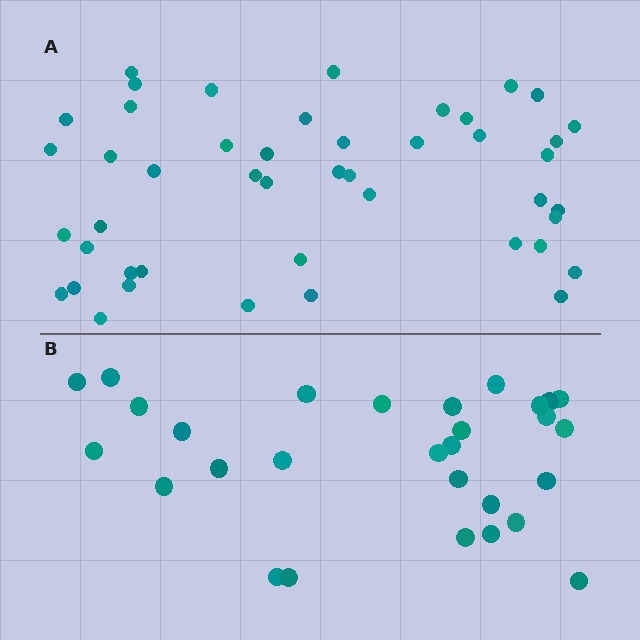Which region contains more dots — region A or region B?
Region A (the top region) has more dots.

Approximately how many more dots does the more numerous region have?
Region A has approximately 15 more dots than region B.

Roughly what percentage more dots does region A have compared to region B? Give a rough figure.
About 60% more.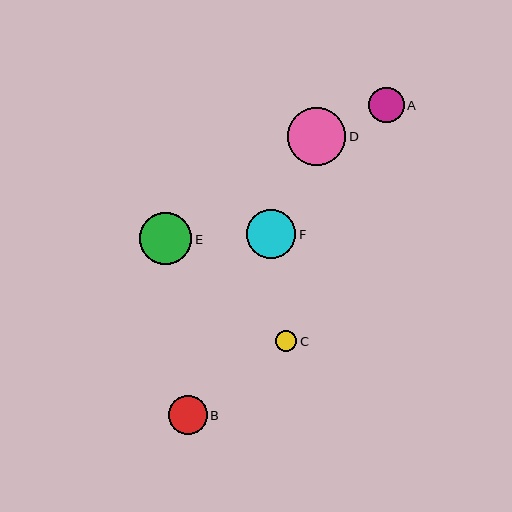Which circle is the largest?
Circle D is the largest with a size of approximately 58 pixels.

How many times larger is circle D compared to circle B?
Circle D is approximately 1.5 times the size of circle B.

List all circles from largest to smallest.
From largest to smallest: D, E, F, B, A, C.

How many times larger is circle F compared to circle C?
Circle F is approximately 2.3 times the size of circle C.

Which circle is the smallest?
Circle C is the smallest with a size of approximately 21 pixels.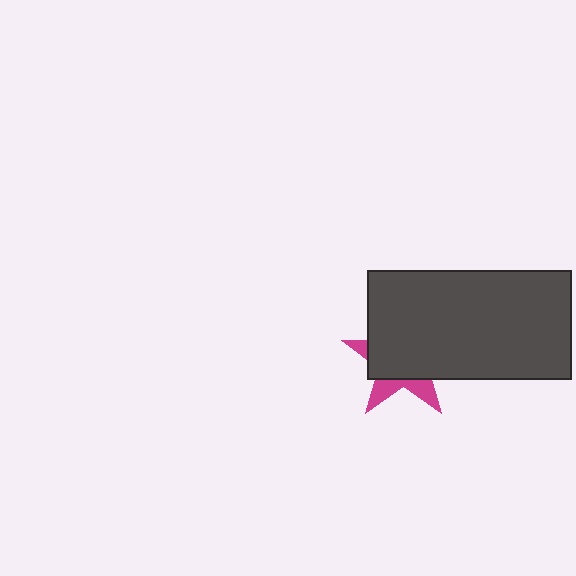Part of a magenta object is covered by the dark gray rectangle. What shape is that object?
It is a star.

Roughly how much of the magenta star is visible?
A small part of it is visible (roughly 30%).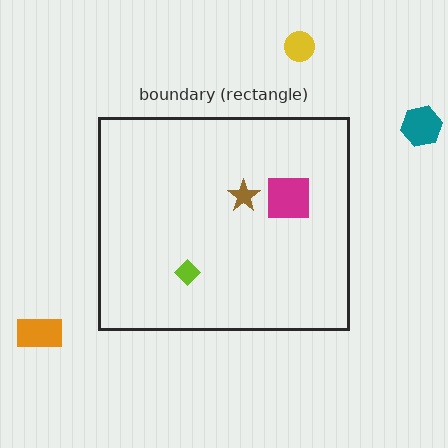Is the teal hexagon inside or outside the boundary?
Outside.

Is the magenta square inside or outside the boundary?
Inside.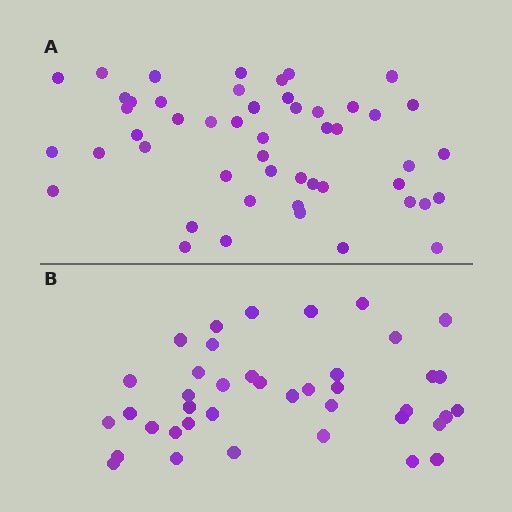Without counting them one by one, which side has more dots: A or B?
Region A (the top region) has more dots.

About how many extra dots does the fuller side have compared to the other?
Region A has roughly 10 or so more dots than region B.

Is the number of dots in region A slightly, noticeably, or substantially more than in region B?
Region A has noticeably more, but not dramatically so. The ratio is roughly 1.2 to 1.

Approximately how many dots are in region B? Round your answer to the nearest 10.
About 40 dots.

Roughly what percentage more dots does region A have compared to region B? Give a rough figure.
About 25% more.